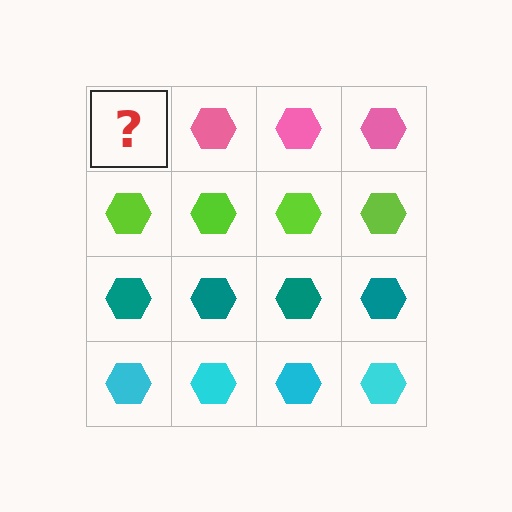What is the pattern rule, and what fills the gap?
The rule is that each row has a consistent color. The gap should be filled with a pink hexagon.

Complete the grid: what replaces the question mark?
The question mark should be replaced with a pink hexagon.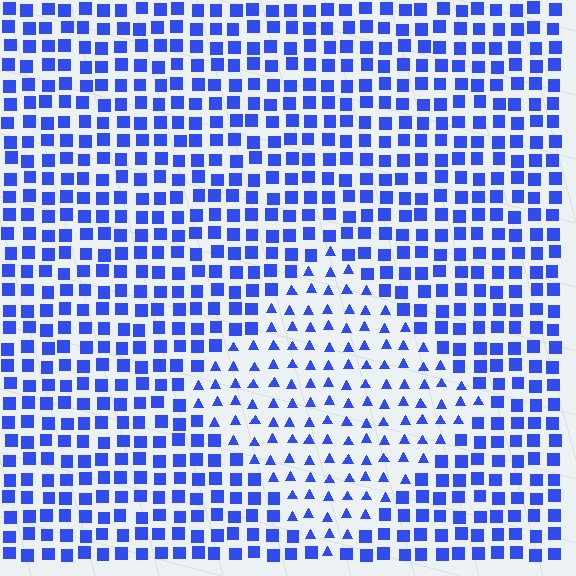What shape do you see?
I see a diamond.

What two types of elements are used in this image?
The image uses triangles inside the diamond region and squares outside it.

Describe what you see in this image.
The image is filled with small blue elements arranged in a uniform grid. A diamond-shaped region contains triangles, while the surrounding area contains squares. The boundary is defined purely by the change in element shape.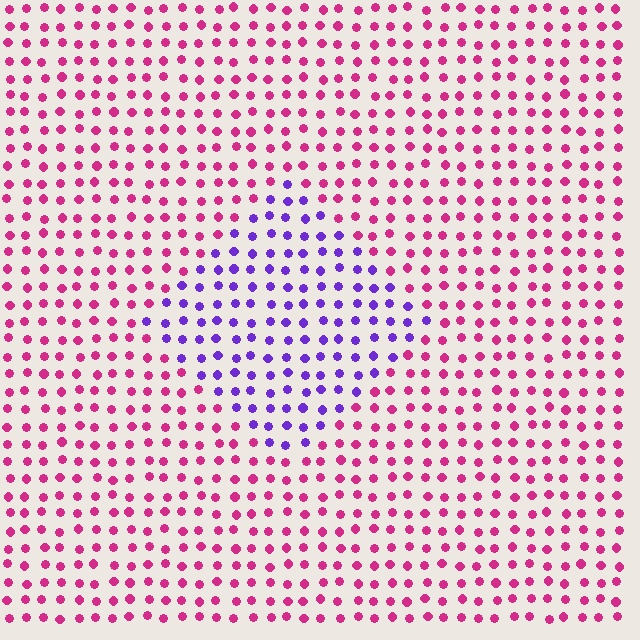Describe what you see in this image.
The image is filled with small magenta elements in a uniform arrangement. A diamond-shaped region is visible where the elements are tinted to a slightly different hue, forming a subtle color boundary.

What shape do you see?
I see a diamond.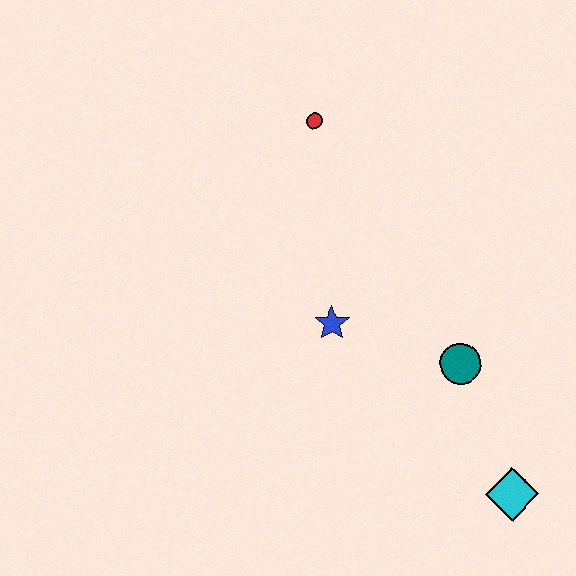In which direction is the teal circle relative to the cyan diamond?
The teal circle is above the cyan diamond.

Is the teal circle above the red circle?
No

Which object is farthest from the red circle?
The cyan diamond is farthest from the red circle.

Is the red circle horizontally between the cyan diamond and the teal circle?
No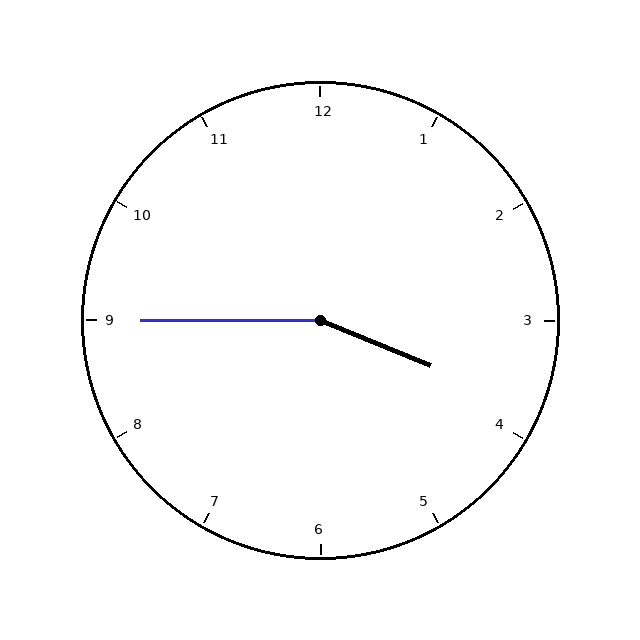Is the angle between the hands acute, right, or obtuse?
It is obtuse.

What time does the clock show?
3:45.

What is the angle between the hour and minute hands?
Approximately 158 degrees.